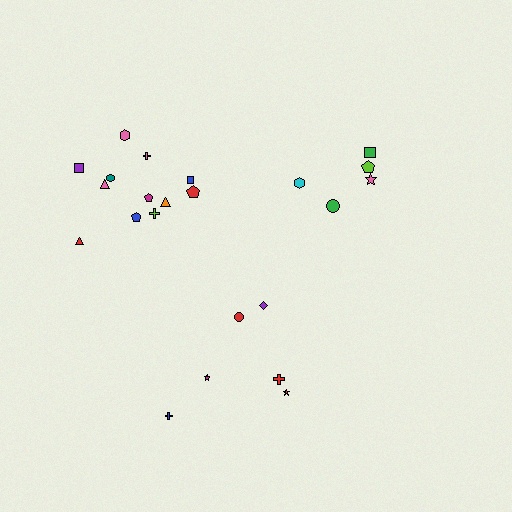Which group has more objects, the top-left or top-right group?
The top-left group.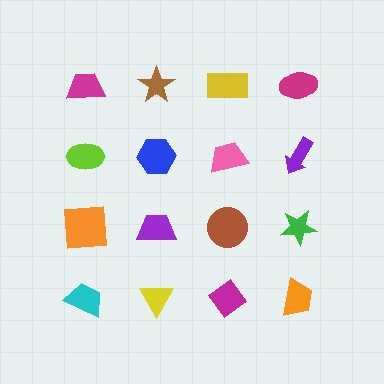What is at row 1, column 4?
A magenta ellipse.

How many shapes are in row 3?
4 shapes.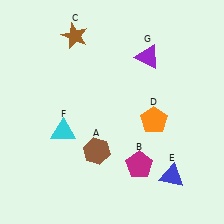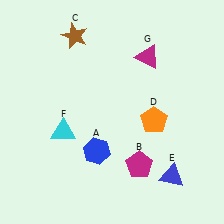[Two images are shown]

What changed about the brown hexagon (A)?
In Image 1, A is brown. In Image 2, it changed to blue.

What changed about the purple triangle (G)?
In Image 1, G is purple. In Image 2, it changed to magenta.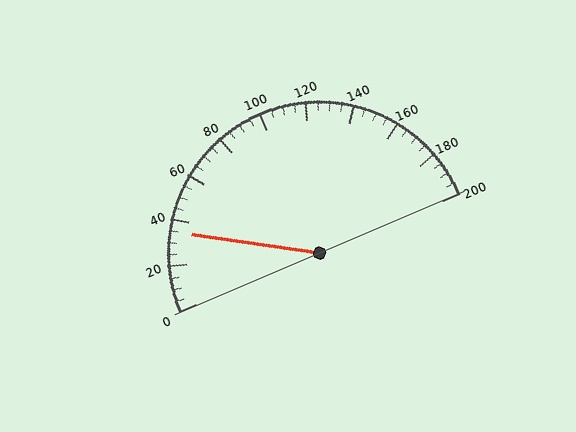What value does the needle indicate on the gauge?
The needle indicates approximately 35.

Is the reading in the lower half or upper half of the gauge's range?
The reading is in the lower half of the range (0 to 200).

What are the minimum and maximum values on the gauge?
The gauge ranges from 0 to 200.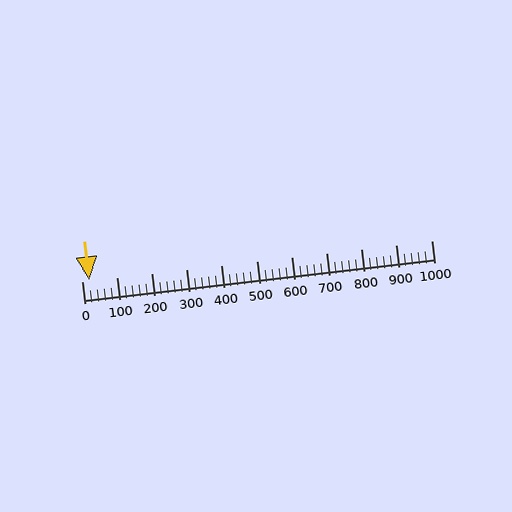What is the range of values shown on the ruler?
The ruler shows values from 0 to 1000.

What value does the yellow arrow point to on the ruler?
The yellow arrow points to approximately 20.